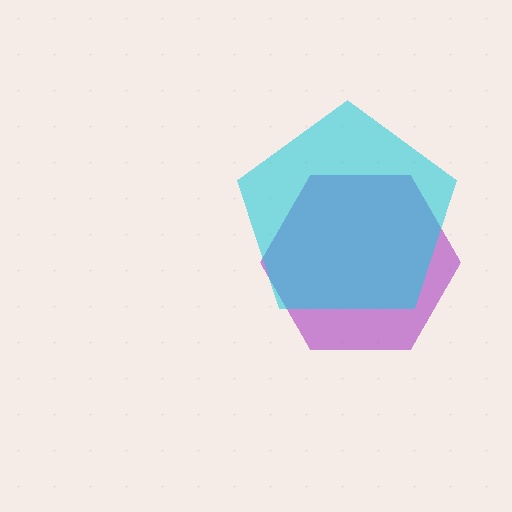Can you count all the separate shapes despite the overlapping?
Yes, there are 2 separate shapes.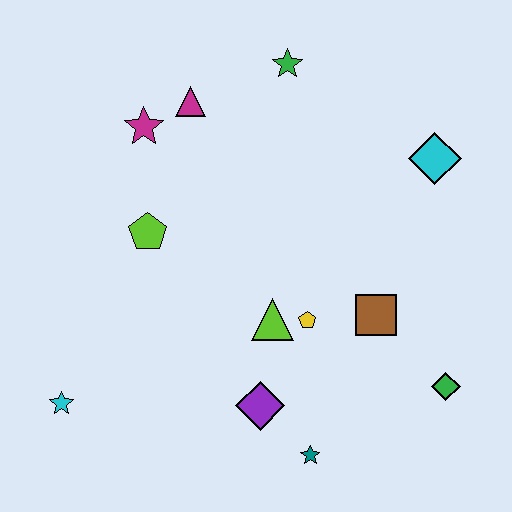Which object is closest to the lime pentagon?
The magenta star is closest to the lime pentagon.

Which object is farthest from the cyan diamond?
The cyan star is farthest from the cyan diamond.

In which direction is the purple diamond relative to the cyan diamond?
The purple diamond is below the cyan diamond.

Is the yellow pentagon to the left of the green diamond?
Yes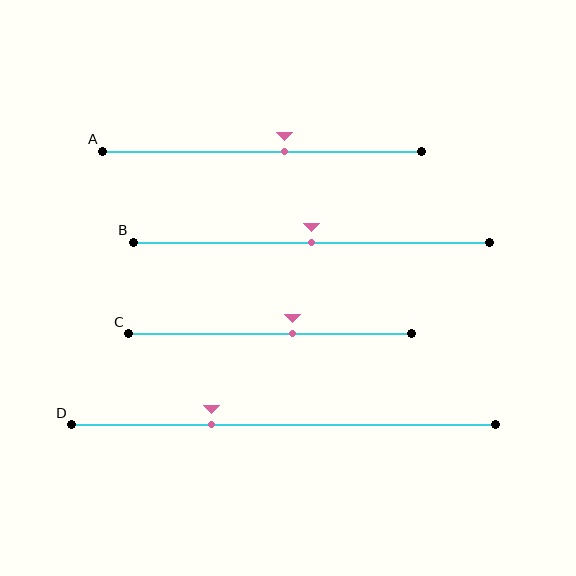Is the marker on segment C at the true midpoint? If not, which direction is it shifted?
No, the marker on segment C is shifted to the right by about 8% of the segment length.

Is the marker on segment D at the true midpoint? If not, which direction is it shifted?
No, the marker on segment D is shifted to the left by about 17% of the segment length.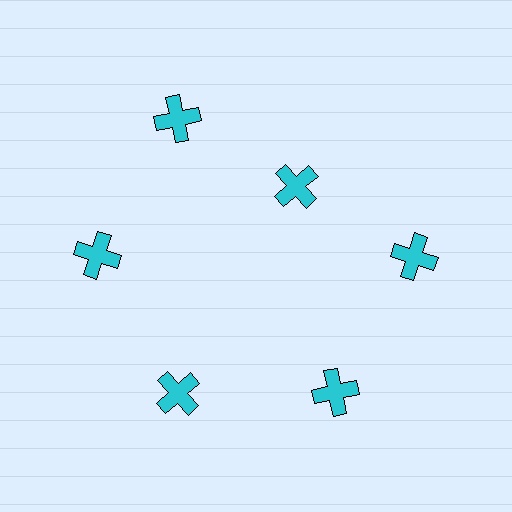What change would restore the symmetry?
The symmetry would be restored by moving it outward, back onto the ring so that all 6 crosses sit at equal angles and equal distance from the center.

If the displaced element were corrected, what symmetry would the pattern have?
It would have 6-fold rotational symmetry — the pattern would map onto itself every 60 degrees.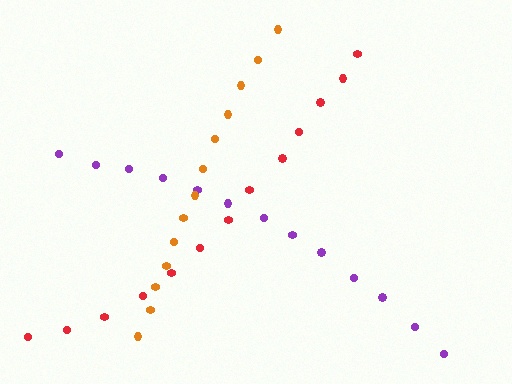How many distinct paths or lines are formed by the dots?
There are 3 distinct paths.